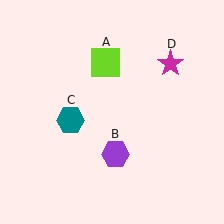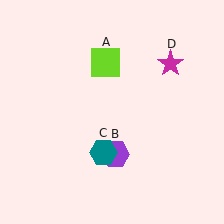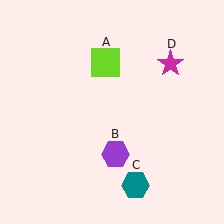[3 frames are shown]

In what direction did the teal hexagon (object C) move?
The teal hexagon (object C) moved down and to the right.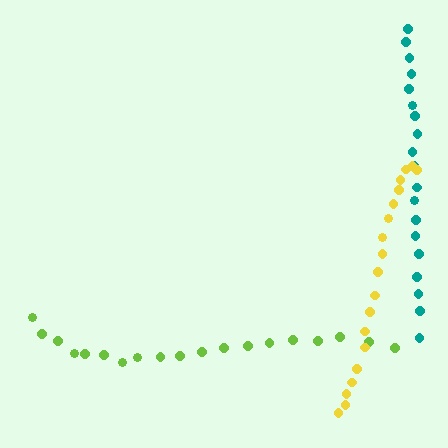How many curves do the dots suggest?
There are 3 distinct paths.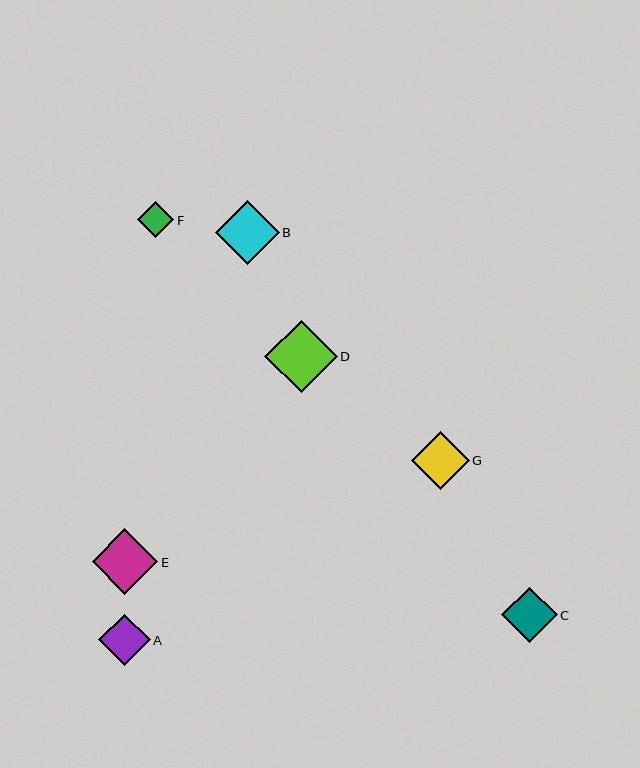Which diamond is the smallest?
Diamond F is the smallest with a size of approximately 36 pixels.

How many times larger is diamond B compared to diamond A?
Diamond B is approximately 1.2 times the size of diamond A.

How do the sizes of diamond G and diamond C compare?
Diamond G and diamond C are approximately the same size.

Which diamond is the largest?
Diamond D is the largest with a size of approximately 73 pixels.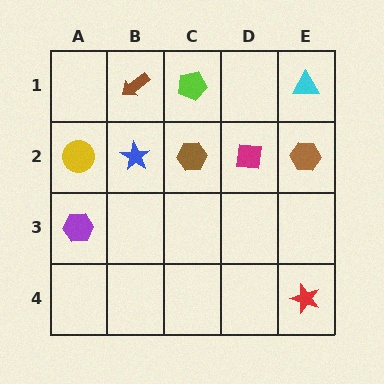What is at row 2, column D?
A magenta square.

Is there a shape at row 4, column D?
No, that cell is empty.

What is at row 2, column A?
A yellow circle.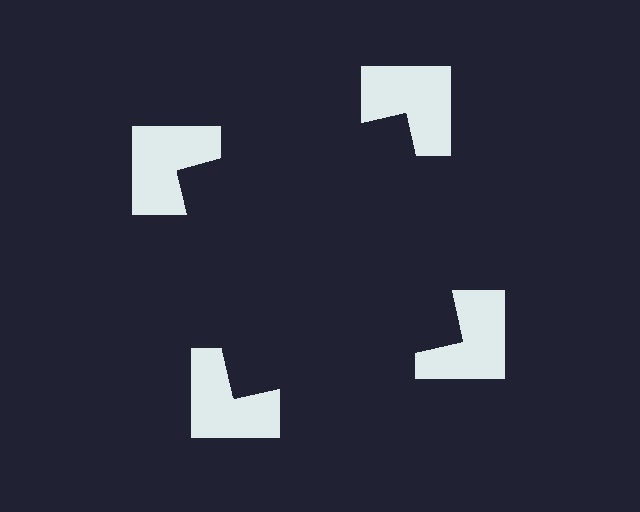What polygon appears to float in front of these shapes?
An illusory square — its edges are inferred from the aligned wedge cuts in the notched squares, not physically drawn.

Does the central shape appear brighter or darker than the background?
It typically appears slightly darker than the background, even though no actual brightness change is drawn.